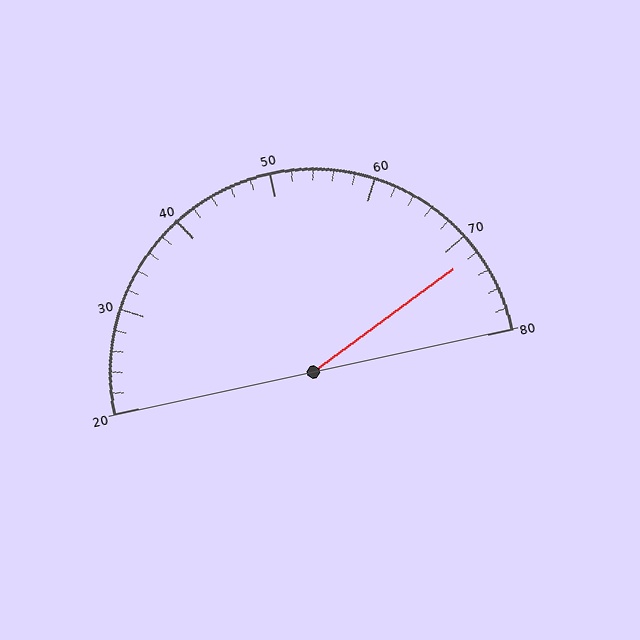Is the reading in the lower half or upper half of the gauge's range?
The reading is in the upper half of the range (20 to 80).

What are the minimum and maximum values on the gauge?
The gauge ranges from 20 to 80.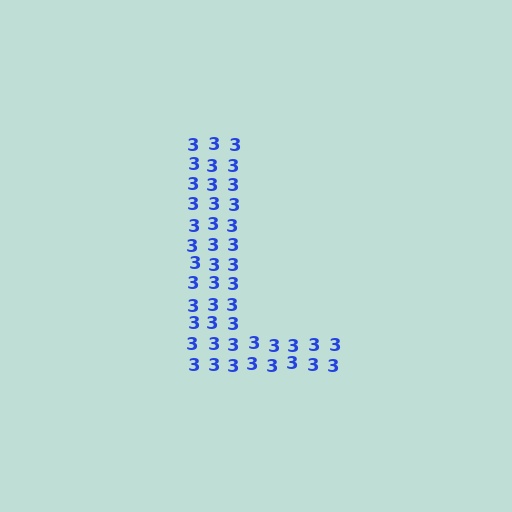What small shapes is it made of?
It is made of small digit 3's.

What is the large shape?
The large shape is the letter L.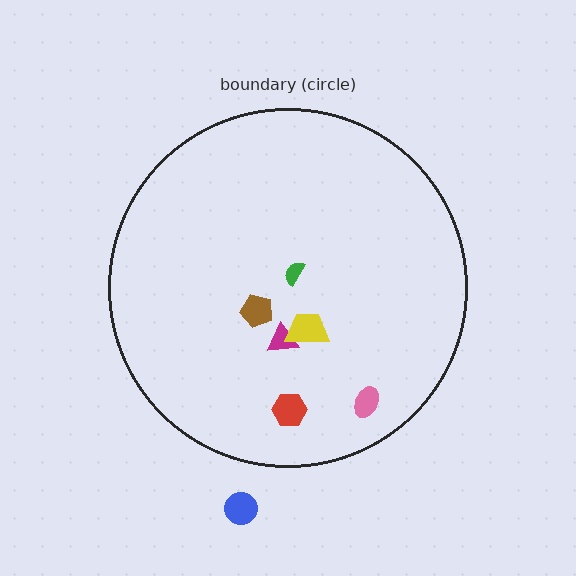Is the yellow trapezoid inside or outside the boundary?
Inside.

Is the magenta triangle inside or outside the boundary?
Inside.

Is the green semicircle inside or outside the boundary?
Inside.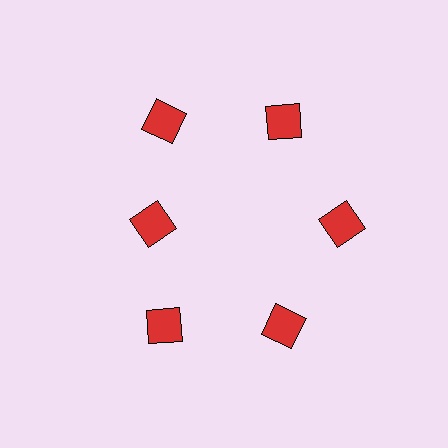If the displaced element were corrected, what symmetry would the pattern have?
It would have 6-fold rotational symmetry — the pattern would map onto itself every 60 degrees.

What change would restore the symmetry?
The symmetry would be restored by moving it outward, back onto the ring so that all 6 diamonds sit at equal angles and equal distance from the center.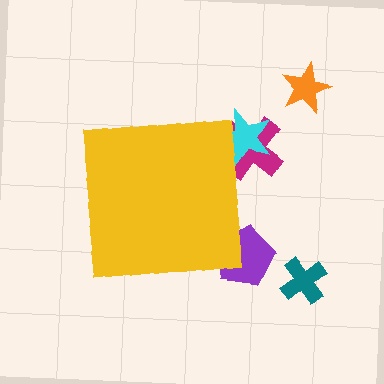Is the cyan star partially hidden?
Yes, the cyan star is partially hidden behind the yellow square.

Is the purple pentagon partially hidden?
Yes, the purple pentagon is partially hidden behind the yellow square.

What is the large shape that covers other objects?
A yellow square.